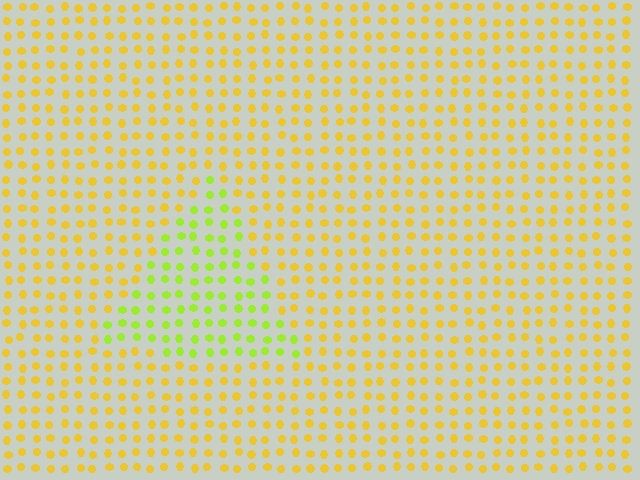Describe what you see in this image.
The image is filled with small yellow elements in a uniform arrangement. A triangle-shaped region is visible where the elements are tinted to a slightly different hue, forming a subtle color boundary.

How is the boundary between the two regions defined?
The boundary is defined purely by a slight shift in hue (about 38 degrees). Spacing, size, and orientation are identical on both sides.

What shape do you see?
I see a triangle.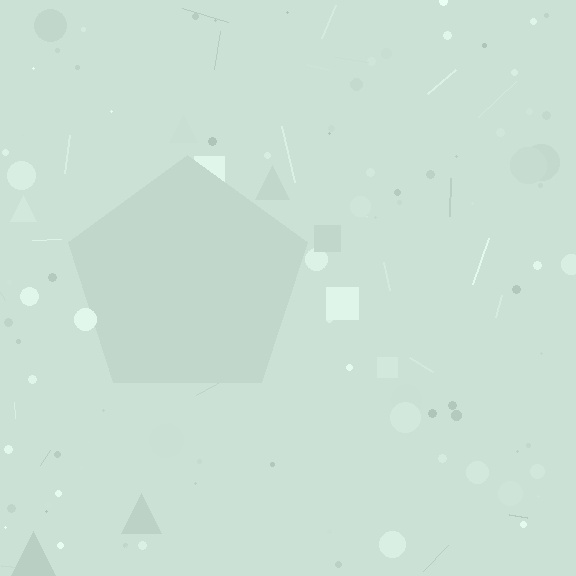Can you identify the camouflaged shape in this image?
The camouflaged shape is a pentagon.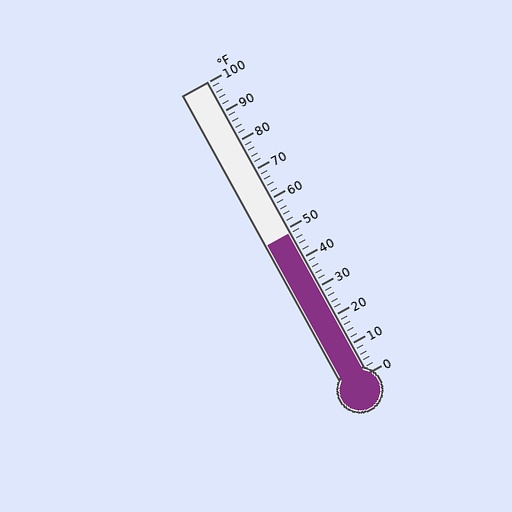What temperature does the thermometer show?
The thermometer shows approximately 48°F.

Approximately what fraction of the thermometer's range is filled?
The thermometer is filled to approximately 50% of its range.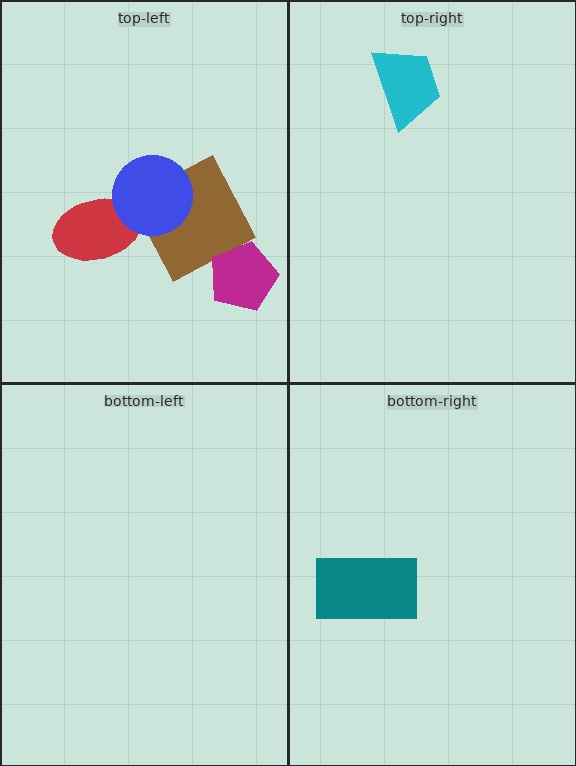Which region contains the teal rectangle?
The bottom-right region.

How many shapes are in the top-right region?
1.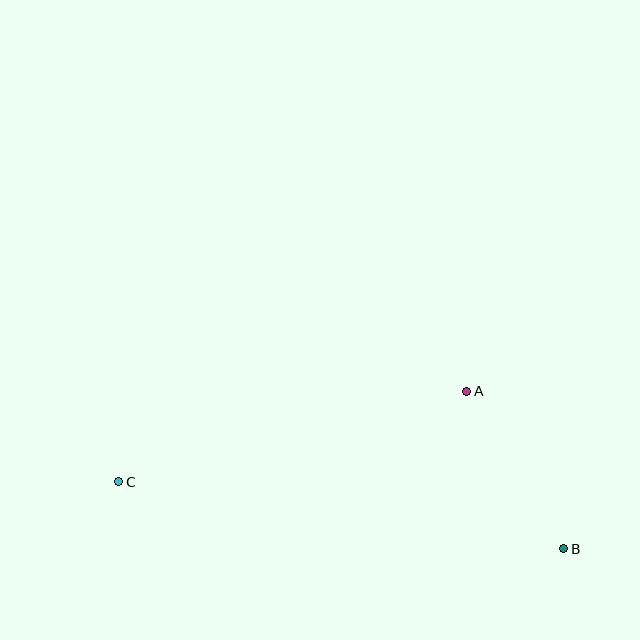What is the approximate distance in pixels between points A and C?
The distance between A and C is approximately 360 pixels.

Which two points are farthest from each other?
Points B and C are farthest from each other.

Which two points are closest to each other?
Points A and B are closest to each other.